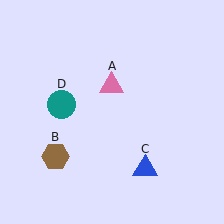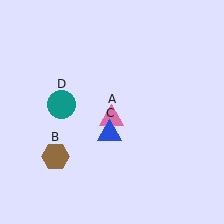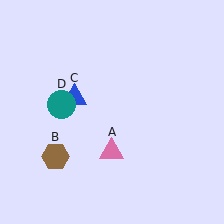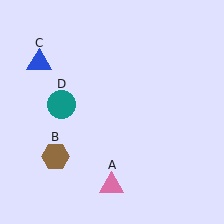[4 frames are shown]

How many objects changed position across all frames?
2 objects changed position: pink triangle (object A), blue triangle (object C).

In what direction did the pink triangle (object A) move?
The pink triangle (object A) moved down.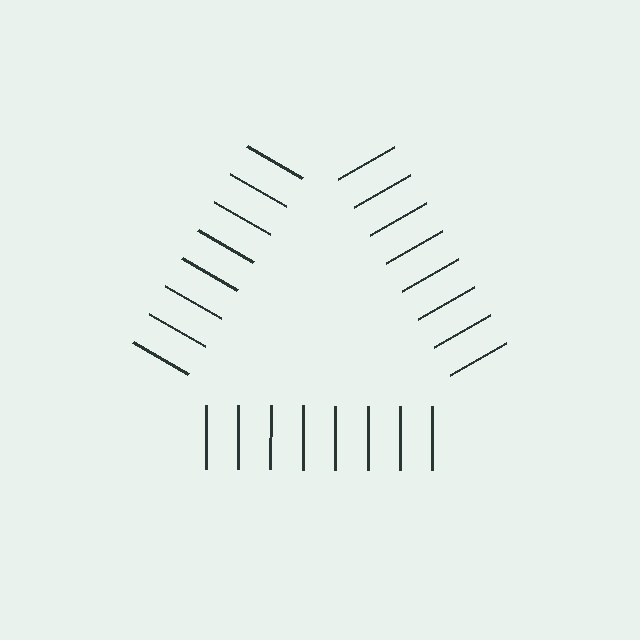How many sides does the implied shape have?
3 sides — the line-ends trace a triangle.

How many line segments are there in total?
24 — 8 along each of the 3 edges.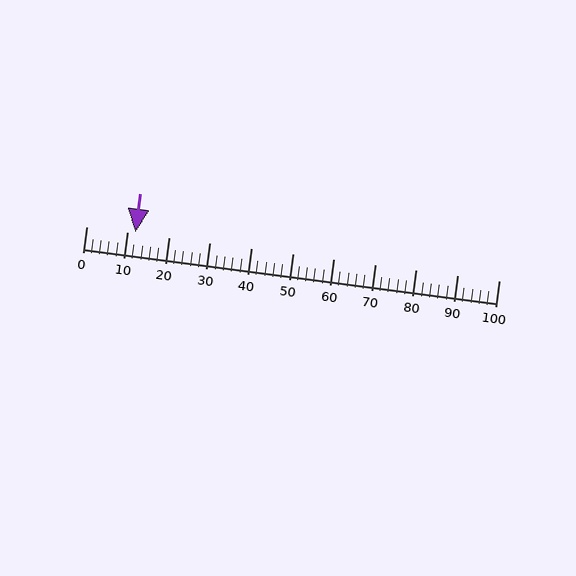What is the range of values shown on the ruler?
The ruler shows values from 0 to 100.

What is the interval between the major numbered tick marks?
The major tick marks are spaced 10 units apart.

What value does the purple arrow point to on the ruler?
The purple arrow points to approximately 12.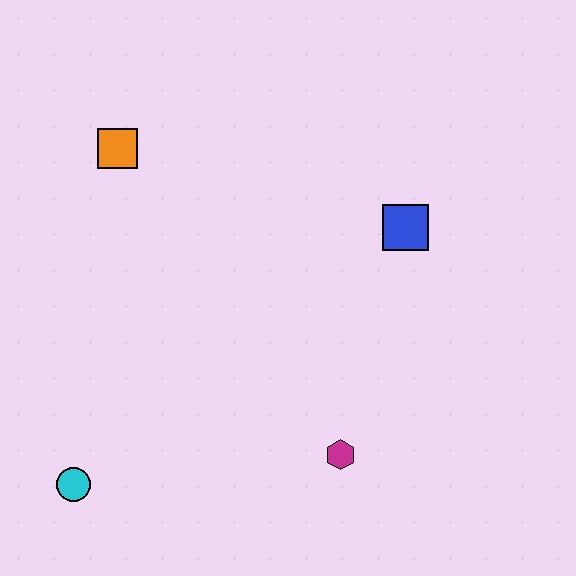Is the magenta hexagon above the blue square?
No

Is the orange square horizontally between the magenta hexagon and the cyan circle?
Yes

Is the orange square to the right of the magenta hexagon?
No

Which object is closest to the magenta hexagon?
The blue square is closest to the magenta hexagon.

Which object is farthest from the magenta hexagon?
The orange square is farthest from the magenta hexagon.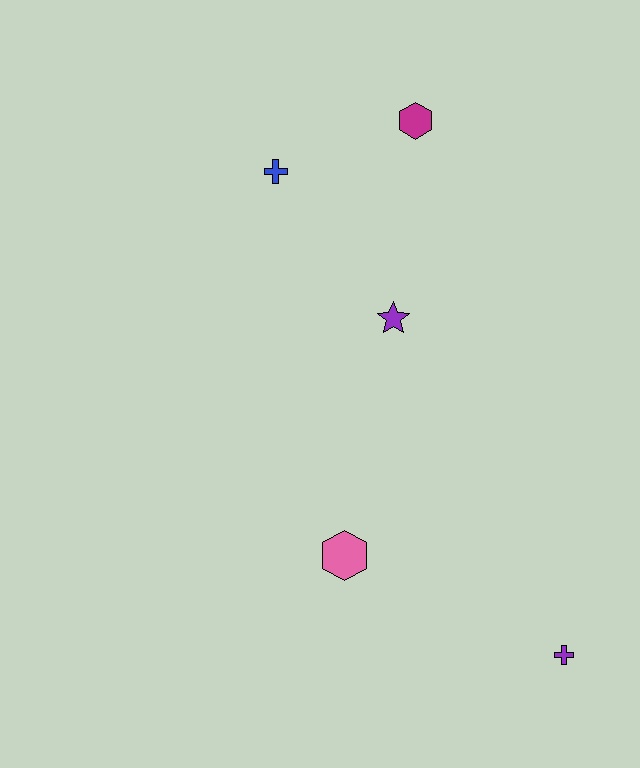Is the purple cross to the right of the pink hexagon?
Yes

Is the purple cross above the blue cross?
No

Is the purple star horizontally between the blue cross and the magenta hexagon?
Yes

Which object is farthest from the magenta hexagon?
The purple cross is farthest from the magenta hexagon.